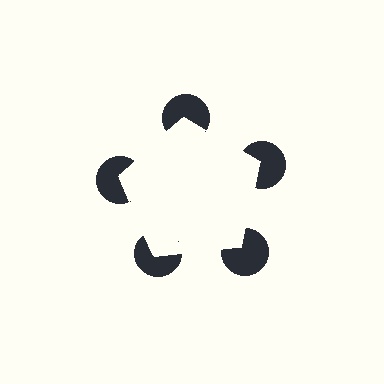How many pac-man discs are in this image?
There are 5 — one at each vertex of the illusory pentagon.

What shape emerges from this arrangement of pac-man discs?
An illusory pentagon — its edges are inferred from the aligned wedge cuts in the pac-man discs, not physically drawn.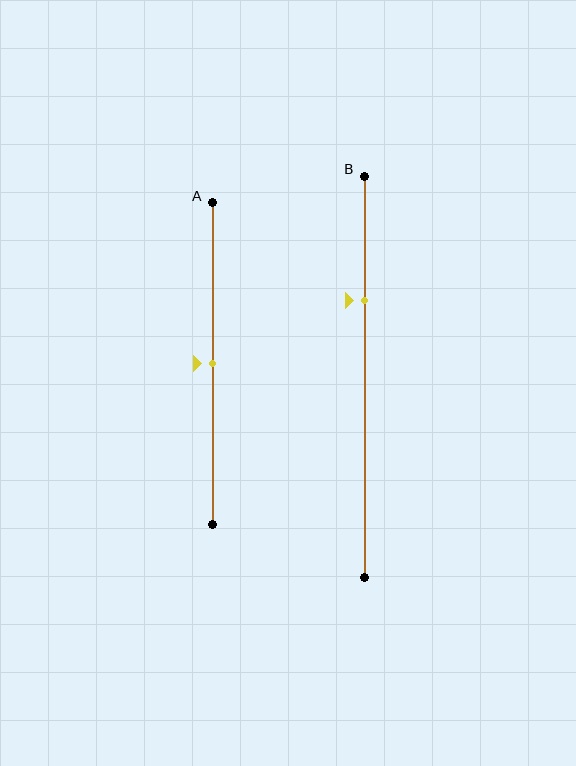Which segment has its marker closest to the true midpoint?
Segment A has its marker closest to the true midpoint.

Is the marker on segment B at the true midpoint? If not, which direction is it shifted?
No, the marker on segment B is shifted upward by about 19% of the segment length.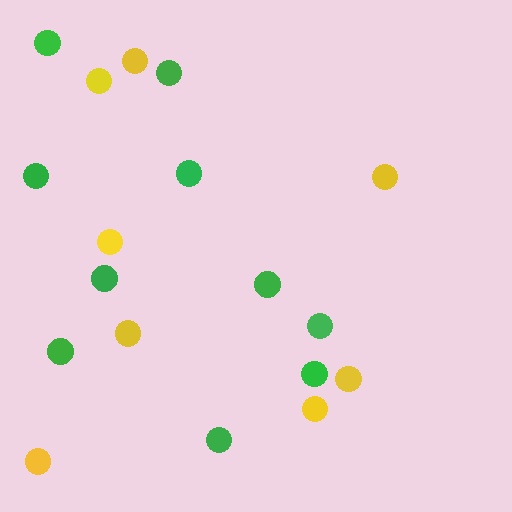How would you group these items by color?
There are 2 groups: one group of green circles (10) and one group of yellow circles (8).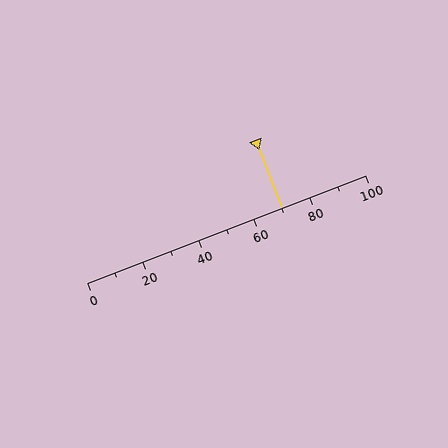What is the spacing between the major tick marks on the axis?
The major ticks are spaced 20 apart.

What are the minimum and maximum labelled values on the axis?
The axis runs from 0 to 100.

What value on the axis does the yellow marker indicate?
The marker indicates approximately 70.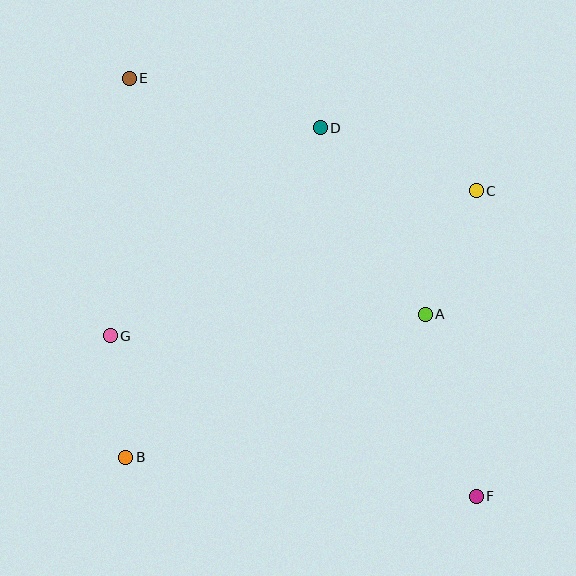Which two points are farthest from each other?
Points E and F are farthest from each other.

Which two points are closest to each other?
Points B and G are closest to each other.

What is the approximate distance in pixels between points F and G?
The distance between F and G is approximately 400 pixels.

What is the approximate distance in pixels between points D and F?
The distance between D and F is approximately 401 pixels.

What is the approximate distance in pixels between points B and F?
The distance between B and F is approximately 352 pixels.